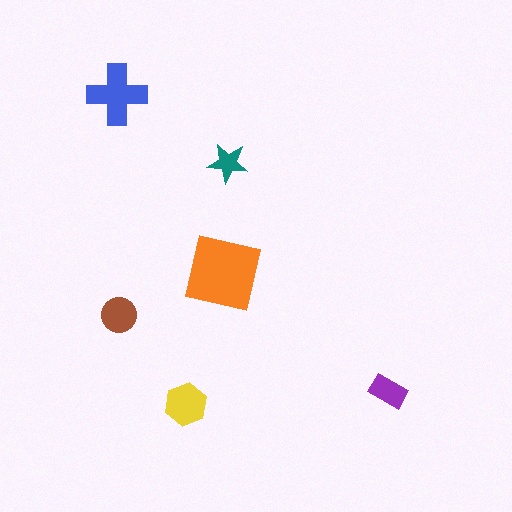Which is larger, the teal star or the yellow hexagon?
The yellow hexagon.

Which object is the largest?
The orange square.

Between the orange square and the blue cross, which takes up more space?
The orange square.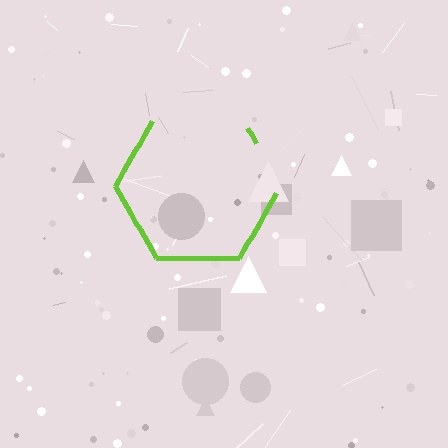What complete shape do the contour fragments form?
The contour fragments form a hexagon.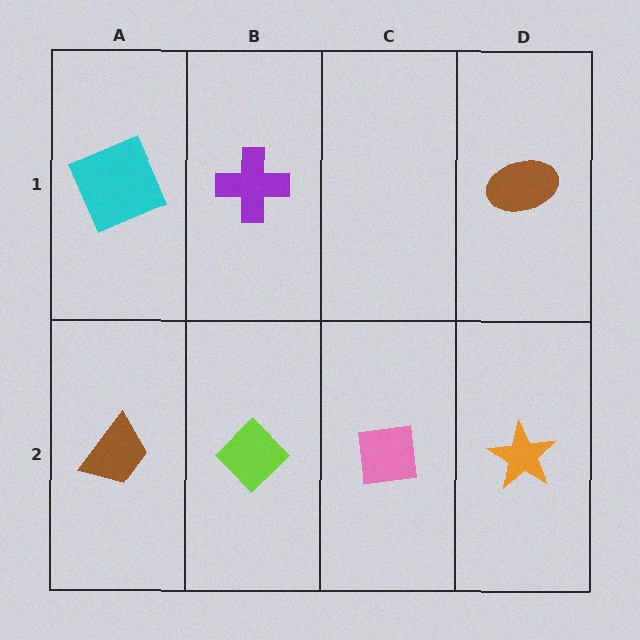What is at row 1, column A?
A cyan square.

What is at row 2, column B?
A lime diamond.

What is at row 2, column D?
An orange star.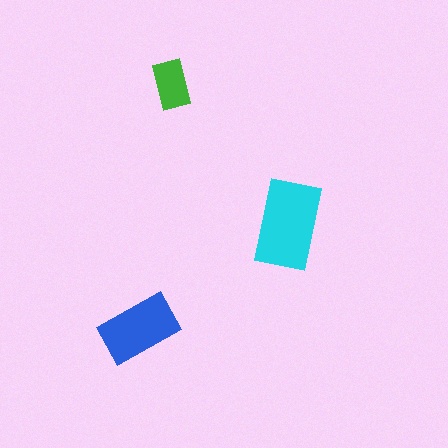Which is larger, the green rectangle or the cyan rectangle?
The cyan one.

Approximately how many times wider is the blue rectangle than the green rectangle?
About 1.5 times wider.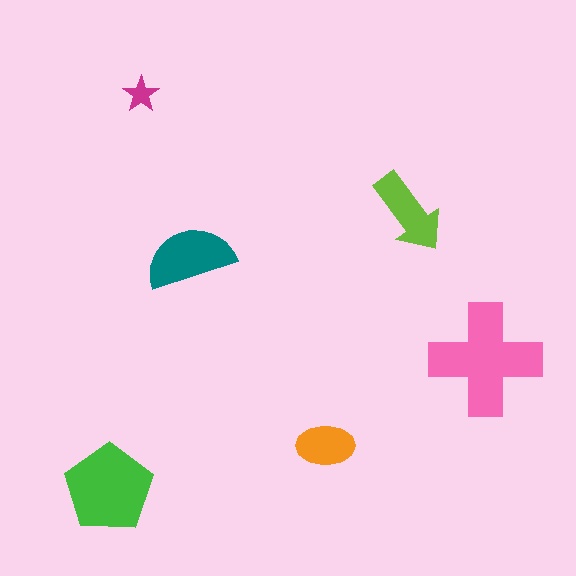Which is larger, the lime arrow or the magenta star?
The lime arrow.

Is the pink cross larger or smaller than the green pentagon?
Larger.